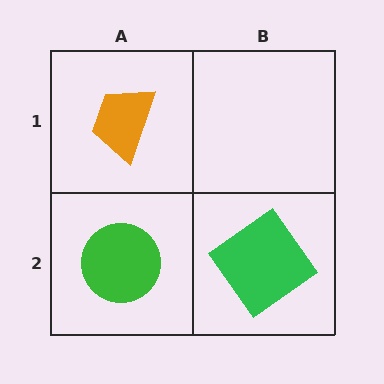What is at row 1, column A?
An orange trapezoid.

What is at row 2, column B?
A green diamond.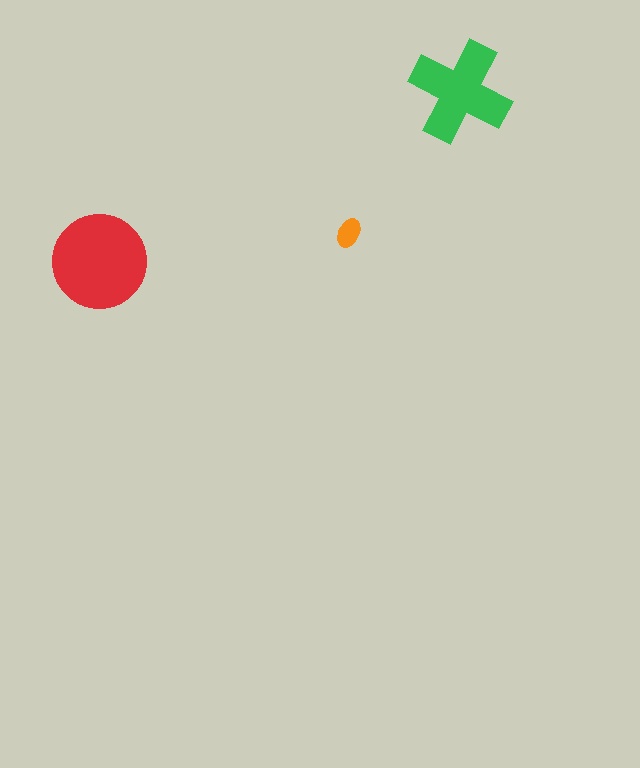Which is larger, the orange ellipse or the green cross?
The green cross.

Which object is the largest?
The red circle.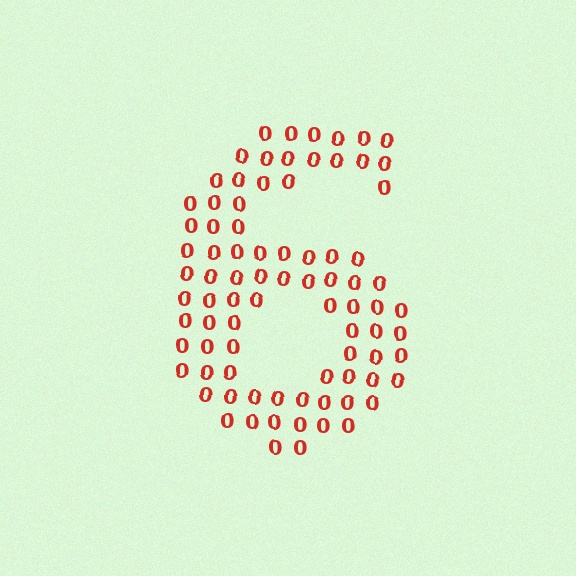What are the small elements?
The small elements are digit 0's.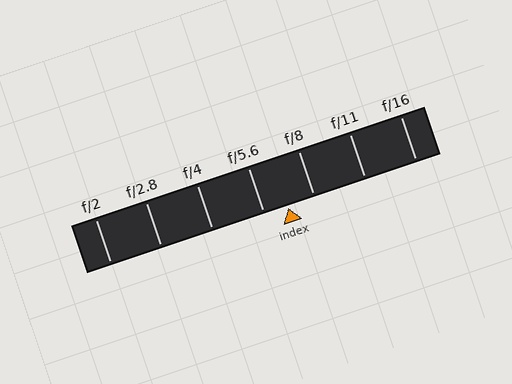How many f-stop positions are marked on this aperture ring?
There are 7 f-stop positions marked.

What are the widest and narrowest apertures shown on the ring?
The widest aperture shown is f/2 and the narrowest is f/16.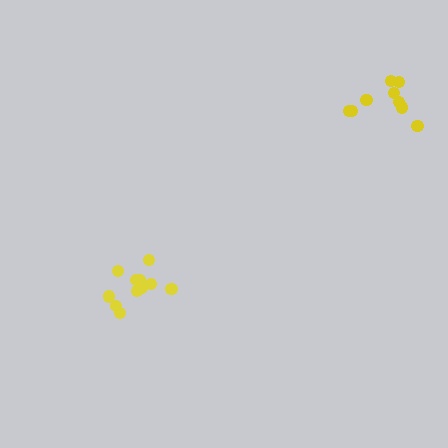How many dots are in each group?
Group 1: 11 dots, Group 2: 9 dots (20 total).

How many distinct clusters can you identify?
There are 2 distinct clusters.